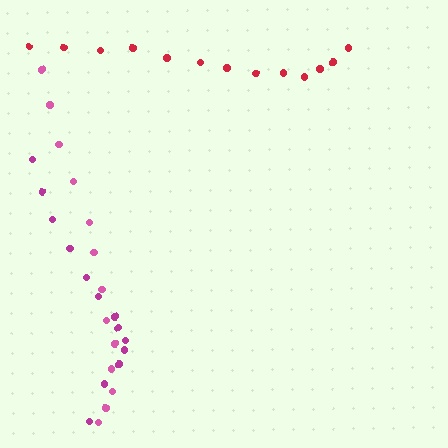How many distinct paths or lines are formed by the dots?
There are 3 distinct paths.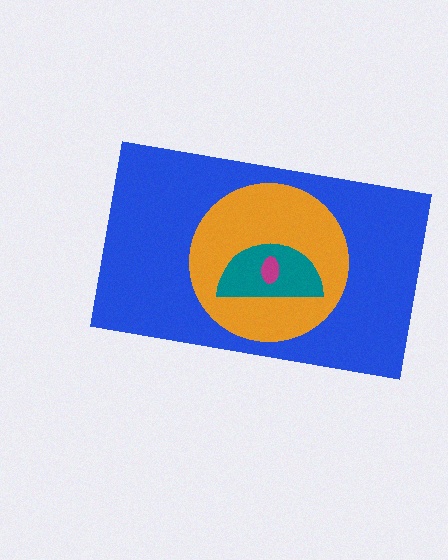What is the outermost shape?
The blue rectangle.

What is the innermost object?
The magenta ellipse.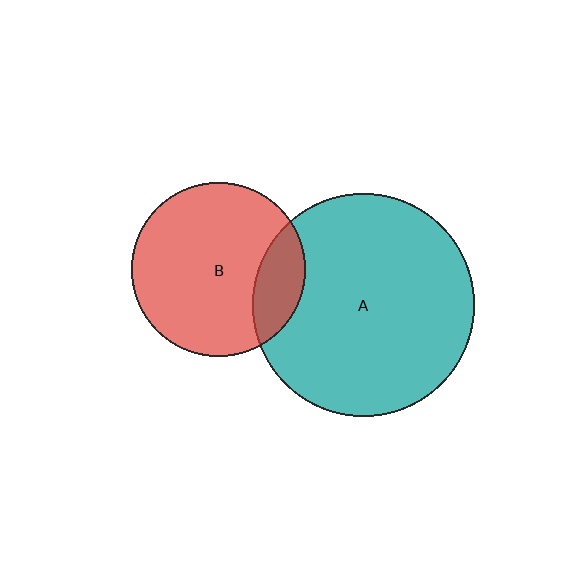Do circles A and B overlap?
Yes.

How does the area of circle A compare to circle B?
Approximately 1.6 times.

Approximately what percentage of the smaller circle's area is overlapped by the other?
Approximately 20%.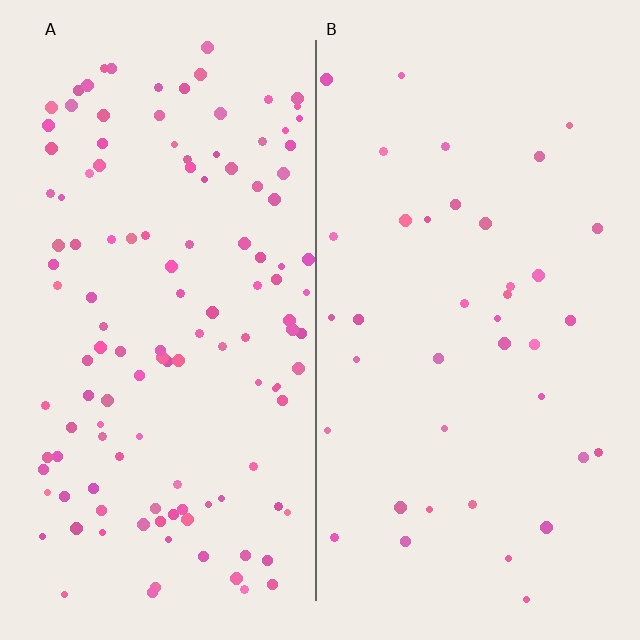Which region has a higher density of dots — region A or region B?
A (the left).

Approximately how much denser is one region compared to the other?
Approximately 3.2× — region A over region B.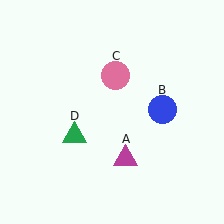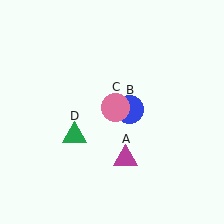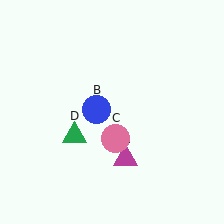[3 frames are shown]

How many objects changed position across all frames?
2 objects changed position: blue circle (object B), pink circle (object C).